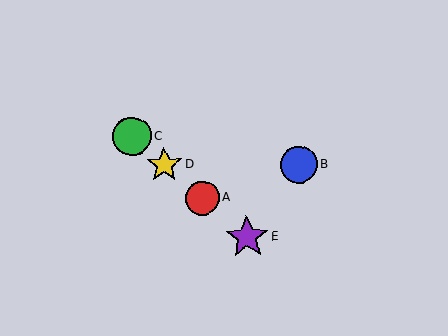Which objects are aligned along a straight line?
Objects A, C, D, E are aligned along a straight line.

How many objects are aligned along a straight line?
4 objects (A, C, D, E) are aligned along a straight line.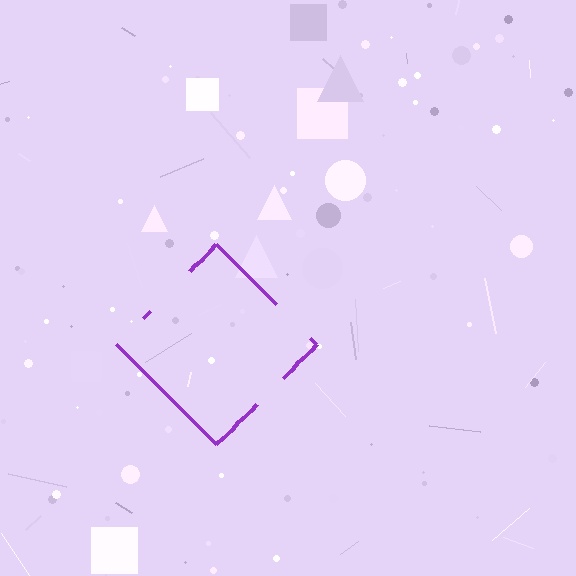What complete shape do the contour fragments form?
The contour fragments form a diamond.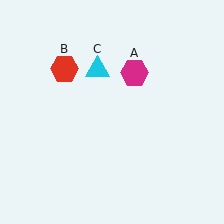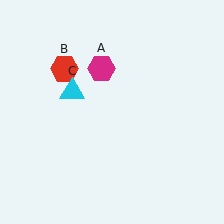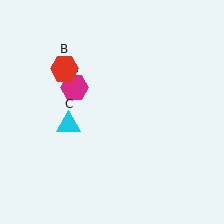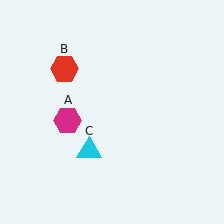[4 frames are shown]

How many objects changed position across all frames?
2 objects changed position: magenta hexagon (object A), cyan triangle (object C).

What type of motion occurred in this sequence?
The magenta hexagon (object A), cyan triangle (object C) rotated counterclockwise around the center of the scene.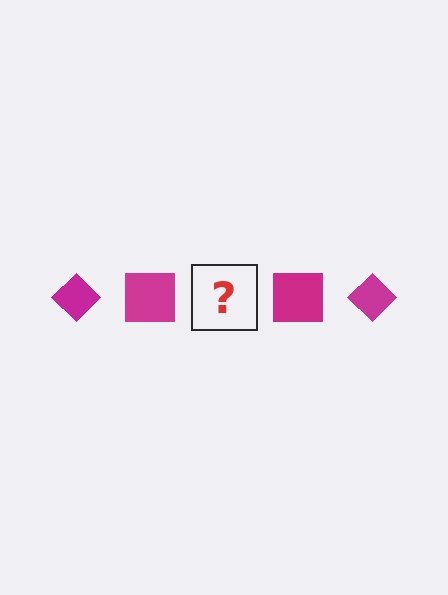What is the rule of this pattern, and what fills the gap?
The rule is that the pattern cycles through diamond, square shapes in magenta. The gap should be filled with a magenta diamond.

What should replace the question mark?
The question mark should be replaced with a magenta diamond.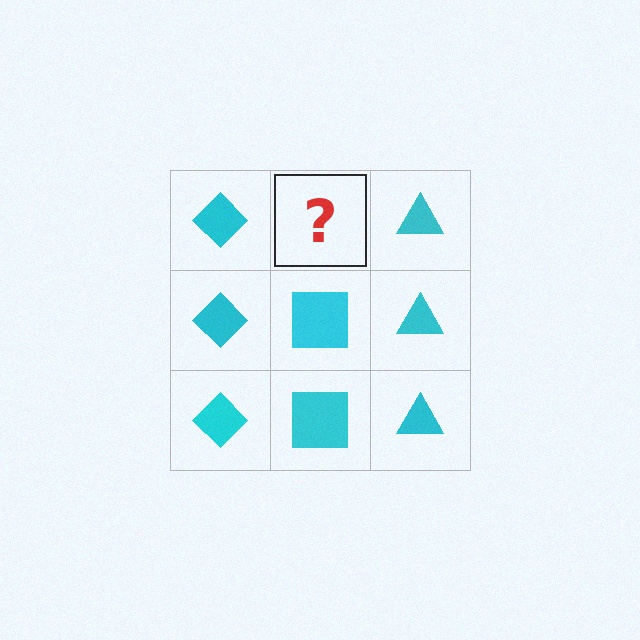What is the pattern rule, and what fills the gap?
The rule is that each column has a consistent shape. The gap should be filled with a cyan square.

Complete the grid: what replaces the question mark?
The question mark should be replaced with a cyan square.